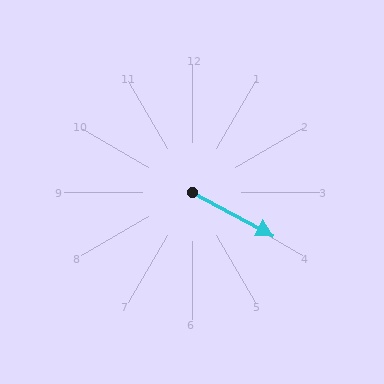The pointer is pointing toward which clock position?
Roughly 4 o'clock.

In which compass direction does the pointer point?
Southeast.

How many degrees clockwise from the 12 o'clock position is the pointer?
Approximately 118 degrees.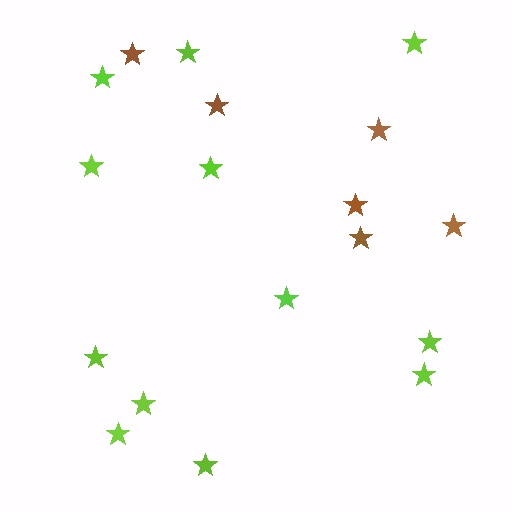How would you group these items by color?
There are 2 groups: one group of brown stars (6) and one group of lime stars (12).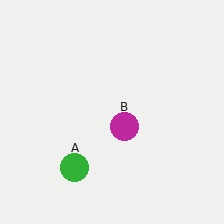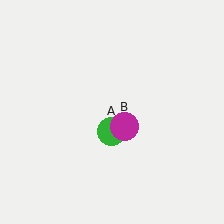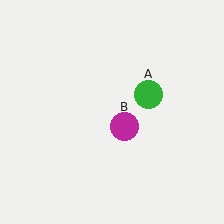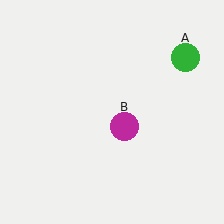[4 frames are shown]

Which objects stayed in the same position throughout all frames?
Magenta circle (object B) remained stationary.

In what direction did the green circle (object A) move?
The green circle (object A) moved up and to the right.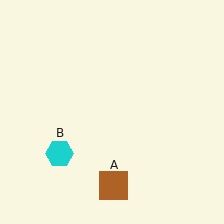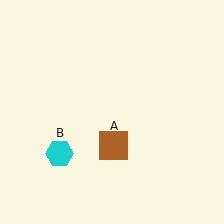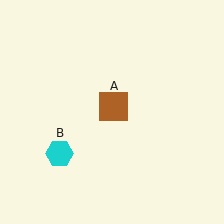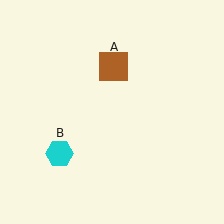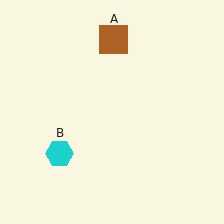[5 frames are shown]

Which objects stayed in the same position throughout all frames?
Cyan hexagon (object B) remained stationary.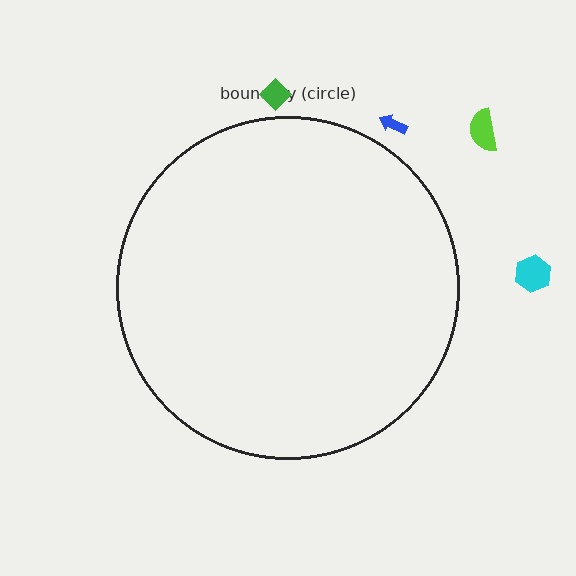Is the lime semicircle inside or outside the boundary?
Outside.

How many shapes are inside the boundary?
0 inside, 4 outside.